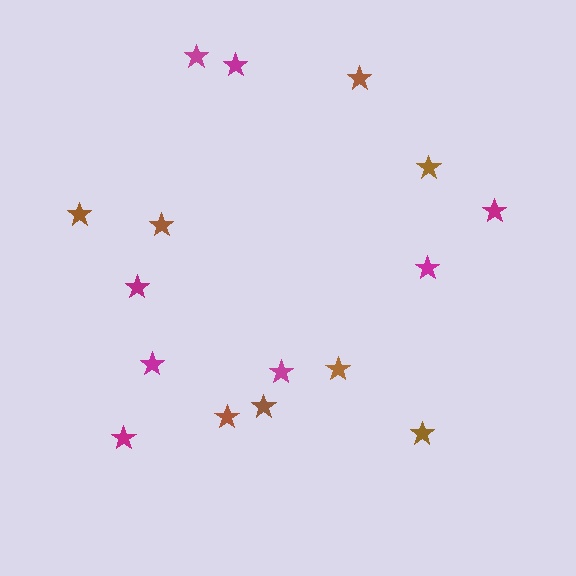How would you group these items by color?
There are 2 groups: one group of magenta stars (8) and one group of brown stars (8).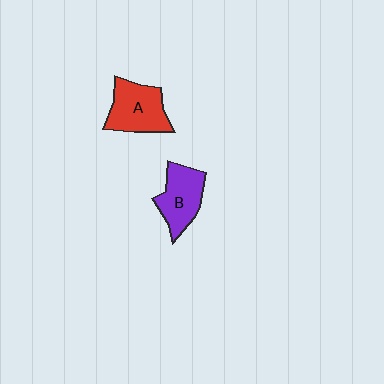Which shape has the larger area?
Shape A (red).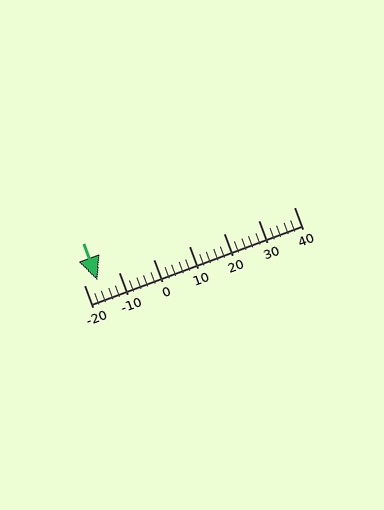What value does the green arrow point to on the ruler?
The green arrow points to approximately -16.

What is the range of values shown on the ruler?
The ruler shows values from -20 to 40.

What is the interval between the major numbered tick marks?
The major tick marks are spaced 10 units apart.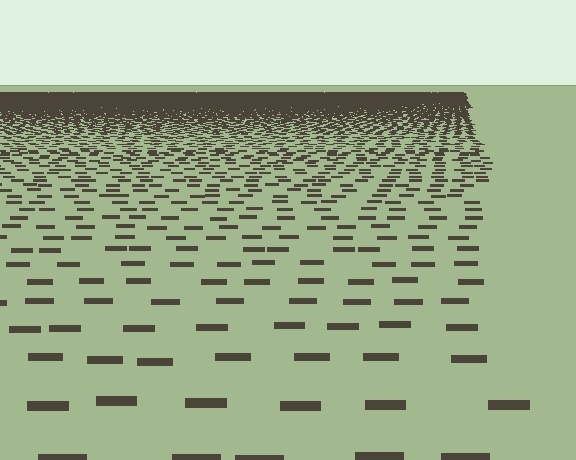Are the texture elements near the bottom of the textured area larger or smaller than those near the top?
Larger. Near the bottom, elements are closer to the viewer and appear at a bigger on-screen size.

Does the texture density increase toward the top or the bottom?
Density increases toward the top.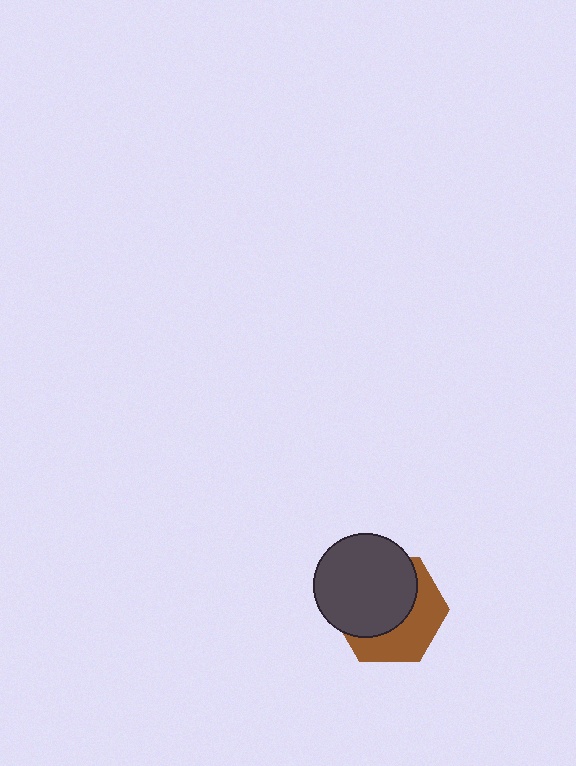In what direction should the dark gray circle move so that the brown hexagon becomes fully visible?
The dark gray circle should move toward the upper-left. That is the shortest direction to clear the overlap and leave the brown hexagon fully visible.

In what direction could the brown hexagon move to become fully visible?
The brown hexagon could move toward the lower-right. That would shift it out from behind the dark gray circle entirely.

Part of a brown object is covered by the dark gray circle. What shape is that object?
It is a hexagon.